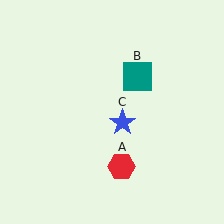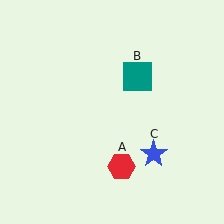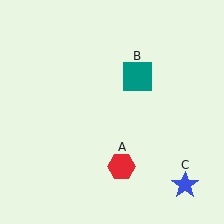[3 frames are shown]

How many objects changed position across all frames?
1 object changed position: blue star (object C).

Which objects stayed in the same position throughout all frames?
Red hexagon (object A) and teal square (object B) remained stationary.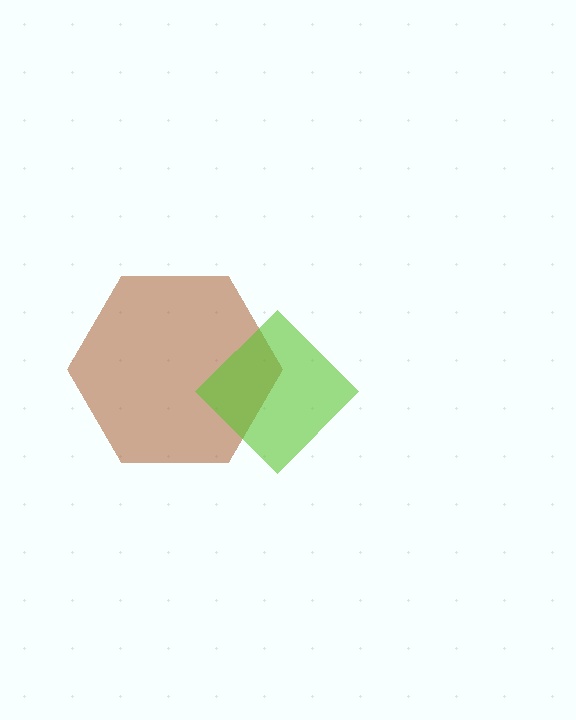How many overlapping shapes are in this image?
There are 2 overlapping shapes in the image.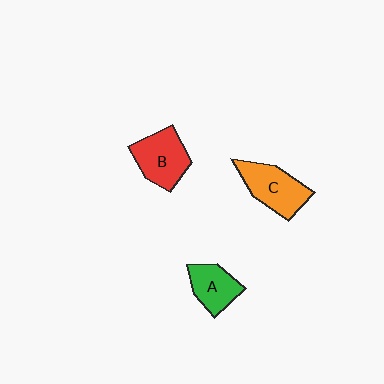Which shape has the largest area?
Shape C (orange).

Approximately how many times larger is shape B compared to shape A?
Approximately 1.3 times.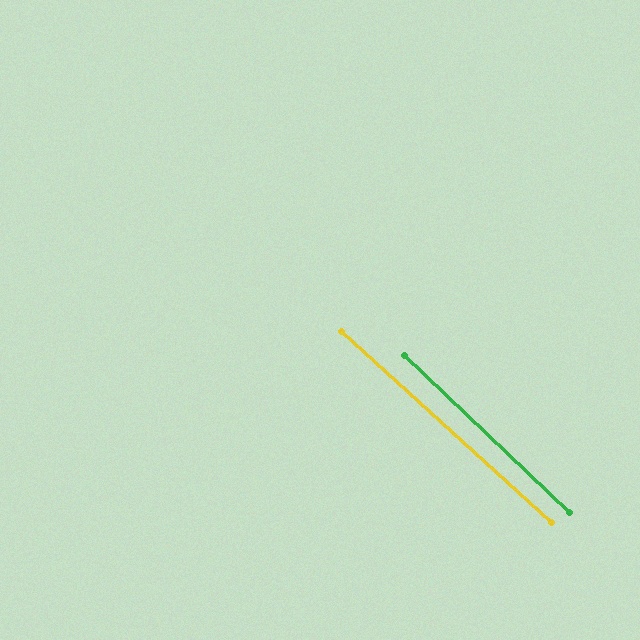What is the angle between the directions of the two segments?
Approximately 1 degree.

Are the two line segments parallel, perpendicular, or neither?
Parallel — their directions differ by only 1.1°.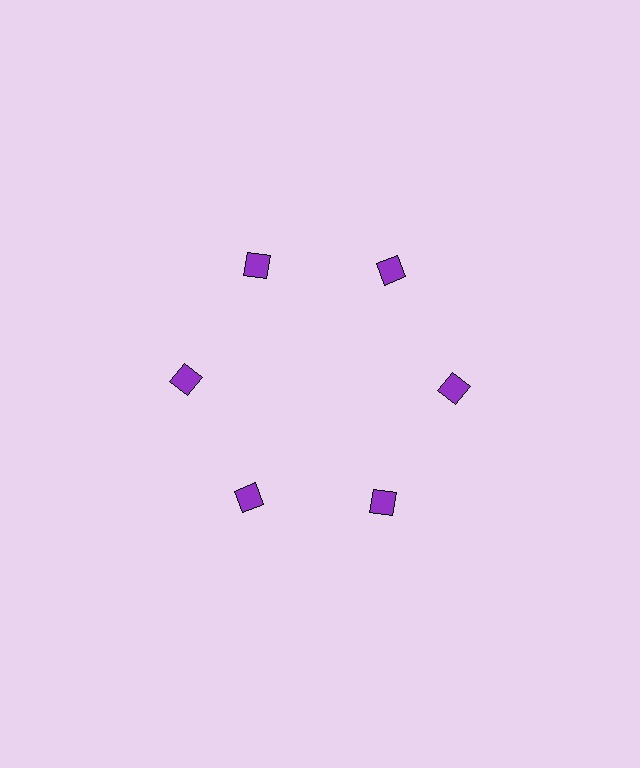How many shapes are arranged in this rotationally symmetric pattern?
There are 6 shapes, arranged in 6 groups of 1.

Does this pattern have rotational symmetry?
Yes, this pattern has 6-fold rotational symmetry. It looks the same after rotating 60 degrees around the center.